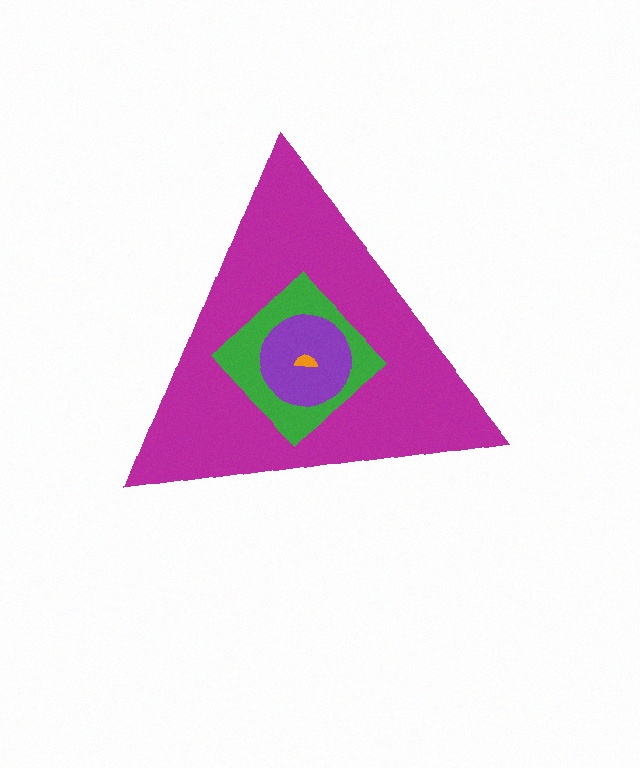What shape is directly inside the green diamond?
The purple circle.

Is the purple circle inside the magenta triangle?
Yes.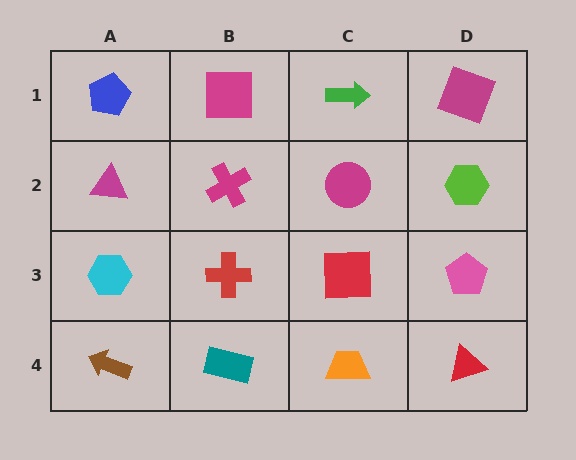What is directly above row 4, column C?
A red square.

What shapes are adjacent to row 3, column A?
A magenta triangle (row 2, column A), a brown arrow (row 4, column A), a red cross (row 3, column B).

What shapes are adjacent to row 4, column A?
A cyan hexagon (row 3, column A), a teal rectangle (row 4, column B).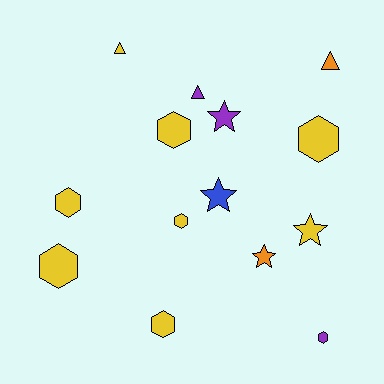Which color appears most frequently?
Yellow, with 8 objects.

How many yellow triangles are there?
There is 1 yellow triangle.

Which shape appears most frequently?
Hexagon, with 7 objects.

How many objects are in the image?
There are 14 objects.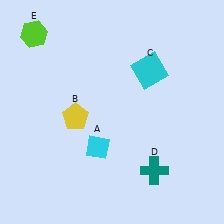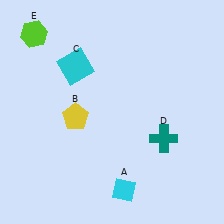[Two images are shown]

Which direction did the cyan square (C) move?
The cyan square (C) moved left.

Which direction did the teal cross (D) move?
The teal cross (D) moved up.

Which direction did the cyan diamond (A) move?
The cyan diamond (A) moved down.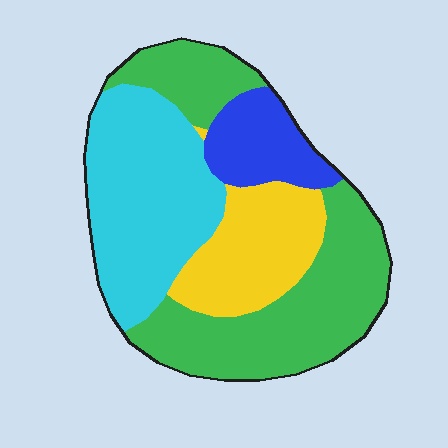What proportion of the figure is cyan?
Cyan covers about 30% of the figure.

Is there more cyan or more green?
Green.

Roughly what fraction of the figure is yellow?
Yellow covers about 20% of the figure.